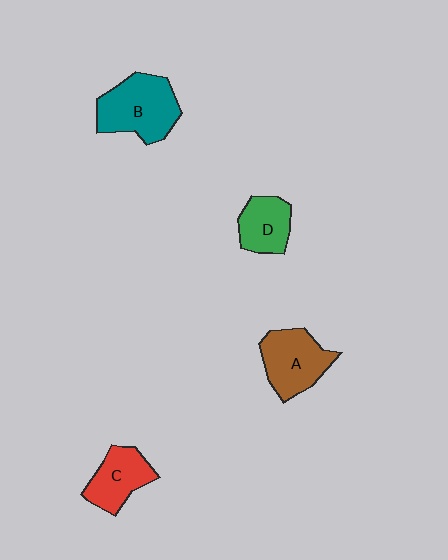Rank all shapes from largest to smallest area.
From largest to smallest: B (teal), A (brown), C (red), D (green).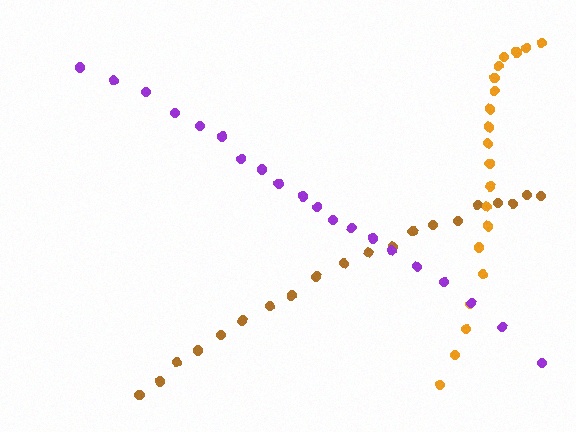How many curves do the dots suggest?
There are 3 distinct paths.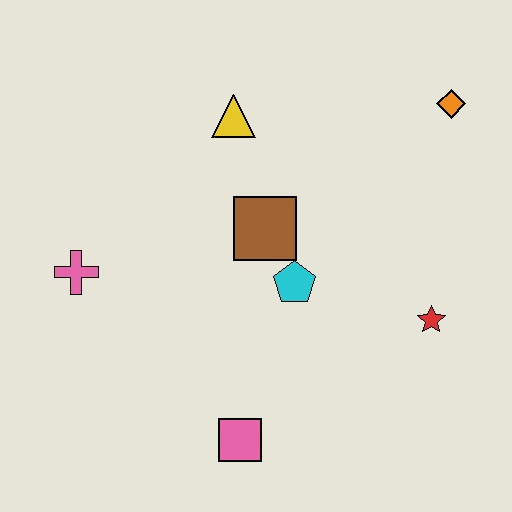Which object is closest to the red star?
The cyan pentagon is closest to the red star.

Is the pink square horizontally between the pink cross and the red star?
Yes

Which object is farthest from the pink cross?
The orange diamond is farthest from the pink cross.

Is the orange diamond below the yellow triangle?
No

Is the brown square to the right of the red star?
No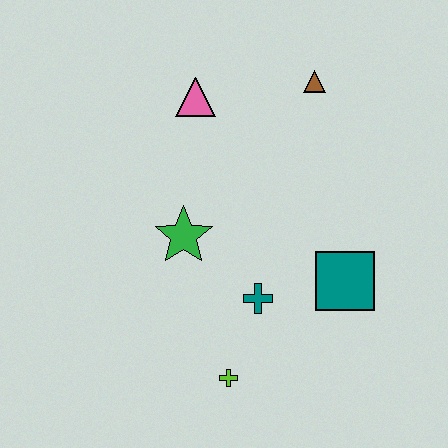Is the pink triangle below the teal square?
No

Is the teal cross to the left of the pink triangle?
No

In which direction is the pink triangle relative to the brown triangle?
The pink triangle is to the left of the brown triangle.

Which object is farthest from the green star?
The brown triangle is farthest from the green star.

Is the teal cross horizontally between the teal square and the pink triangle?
Yes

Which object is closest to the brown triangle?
The pink triangle is closest to the brown triangle.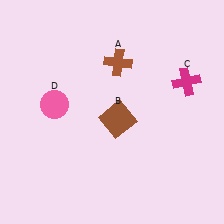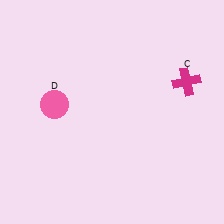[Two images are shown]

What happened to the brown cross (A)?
The brown cross (A) was removed in Image 2. It was in the top-right area of Image 1.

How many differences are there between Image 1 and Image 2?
There are 2 differences between the two images.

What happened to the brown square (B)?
The brown square (B) was removed in Image 2. It was in the bottom-right area of Image 1.